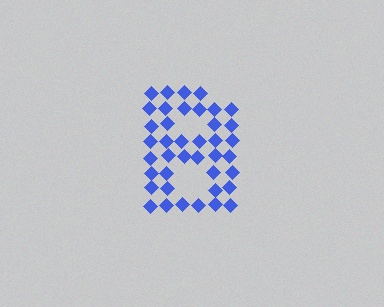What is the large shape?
The large shape is the letter B.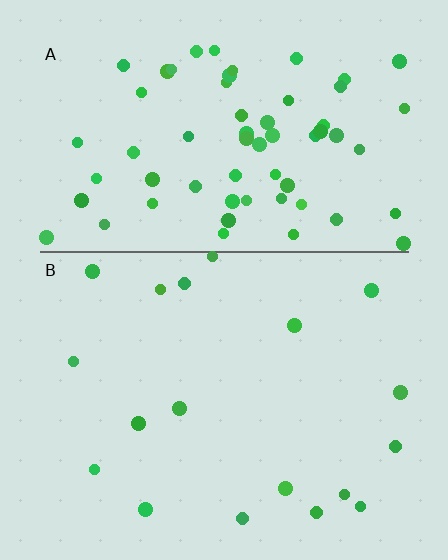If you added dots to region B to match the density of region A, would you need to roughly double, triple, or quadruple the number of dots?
Approximately triple.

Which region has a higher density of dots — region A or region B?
A (the top).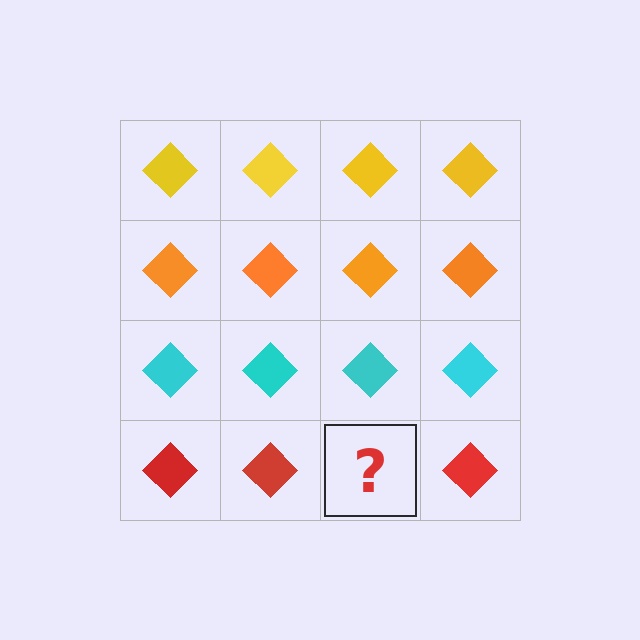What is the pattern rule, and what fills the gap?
The rule is that each row has a consistent color. The gap should be filled with a red diamond.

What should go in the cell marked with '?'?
The missing cell should contain a red diamond.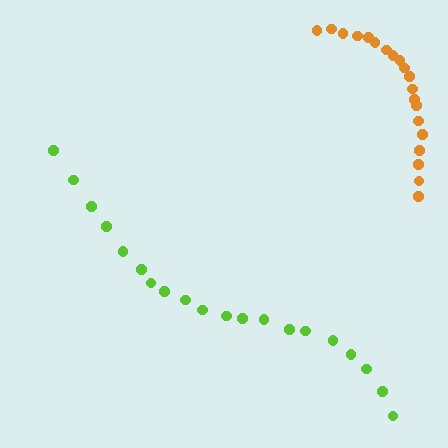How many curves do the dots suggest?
There are 2 distinct paths.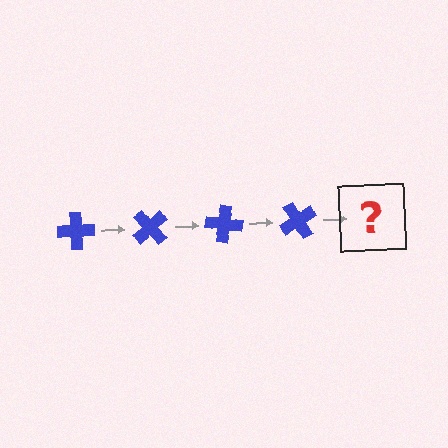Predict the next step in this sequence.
The next step is a blue cross rotated 200 degrees.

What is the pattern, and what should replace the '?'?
The pattern is that the cross rotates 50 degrees each step. The '?' should be a blue cross rotated 200 degrees.